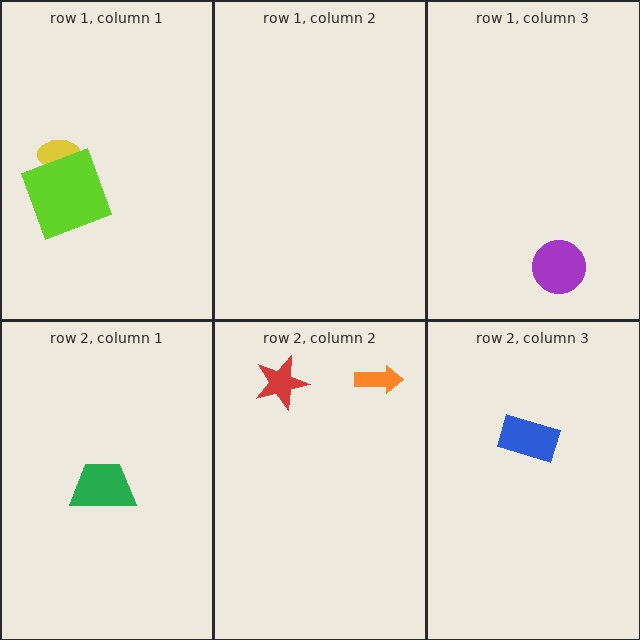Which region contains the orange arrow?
The row 2, column 2 region.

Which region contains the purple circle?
The row 1, column 3 region.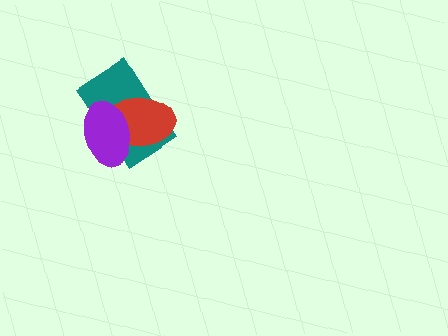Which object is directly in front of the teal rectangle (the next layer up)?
The red ellipse is directly in front of the teal rectangle.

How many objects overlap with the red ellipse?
2 objects overlap with the red ellipse.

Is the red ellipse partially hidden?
Yes, it is partially covered by another shape.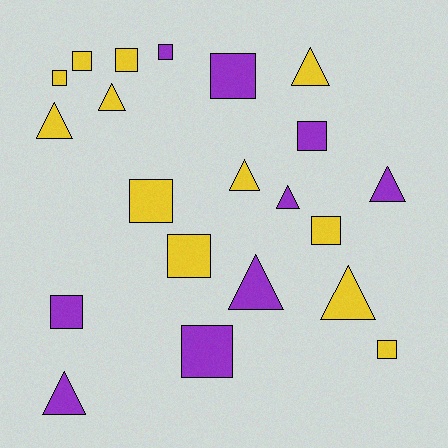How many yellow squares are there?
There are 7 yellow squares.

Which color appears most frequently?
Yellow, with 12 objects.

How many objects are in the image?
There are 21 objects.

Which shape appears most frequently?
Square, with 12 objects.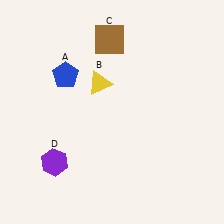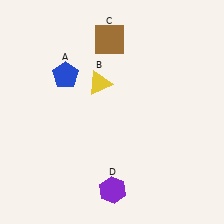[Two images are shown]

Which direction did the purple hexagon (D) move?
The purple hexagon (D) moved right.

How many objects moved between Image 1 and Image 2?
1 object moved between the two images.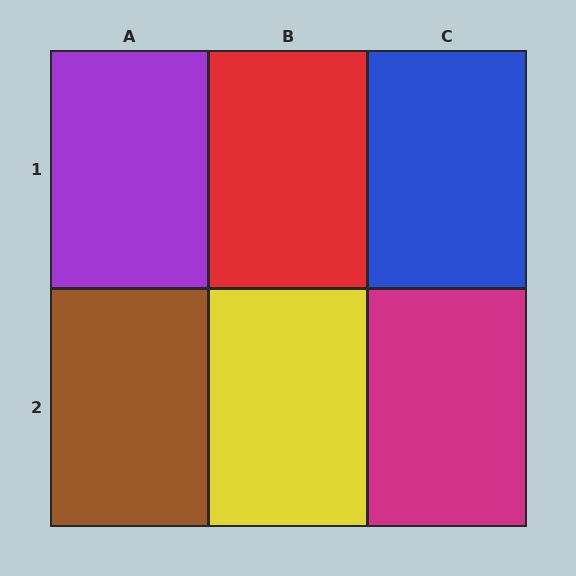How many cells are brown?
1 cell is brown.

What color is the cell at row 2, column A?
Brown.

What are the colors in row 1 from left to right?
Purple, red, blue.